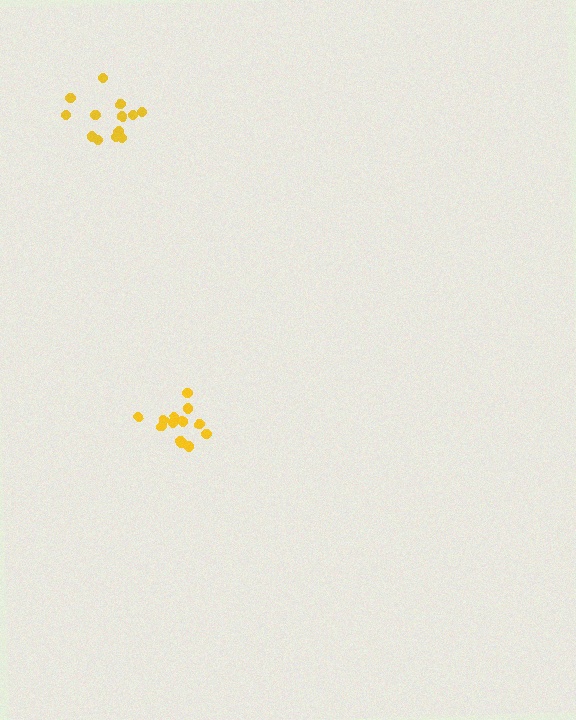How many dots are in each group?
Group 1: 13 dots, Group 2: 13 dots (26 total).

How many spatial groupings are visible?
There are 2 spatial groupings.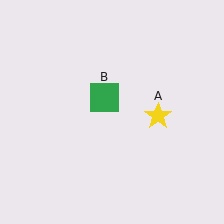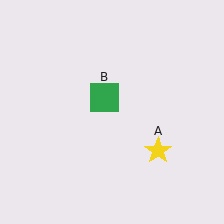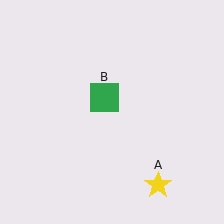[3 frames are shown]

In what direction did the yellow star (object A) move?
The yellow star (object A) moved down.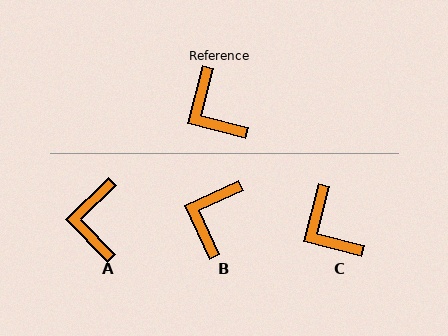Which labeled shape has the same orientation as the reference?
C.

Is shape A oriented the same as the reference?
No, it is off by about 32 degrees.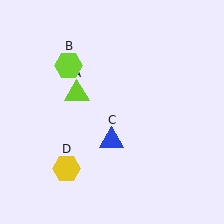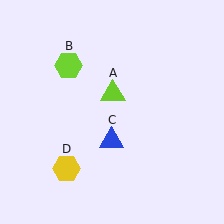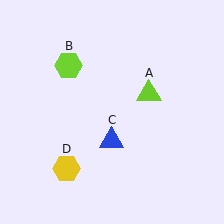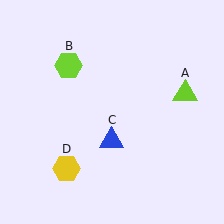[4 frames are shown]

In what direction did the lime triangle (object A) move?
The lime triangle (object A) moved right.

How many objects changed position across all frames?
1 object changed position: lime triangle (object A).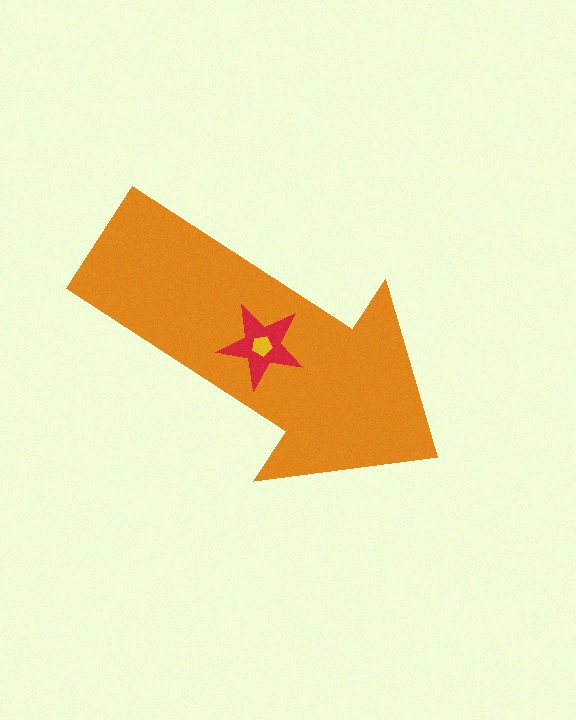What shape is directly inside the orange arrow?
The red star.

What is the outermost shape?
The orange arrow.